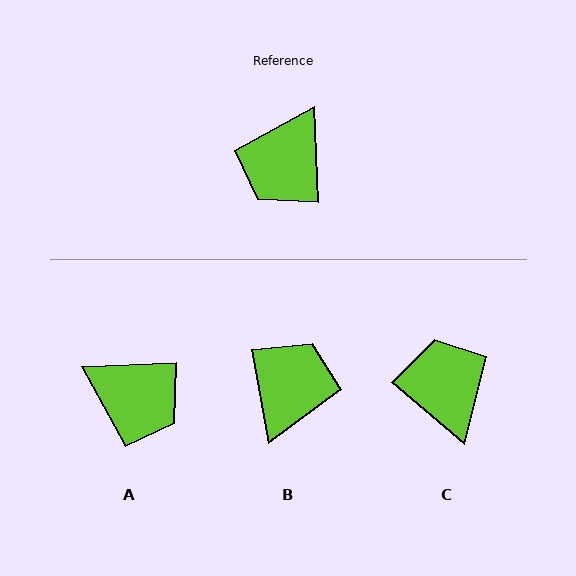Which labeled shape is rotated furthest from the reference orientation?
B, about 172 degrees away.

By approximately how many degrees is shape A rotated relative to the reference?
Approximately 90 degrees counter-clockwise.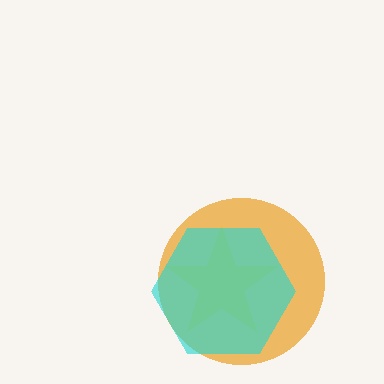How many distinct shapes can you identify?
There are 3 distinct shapes: an orange circle, a yellow star, a cyan hexagon.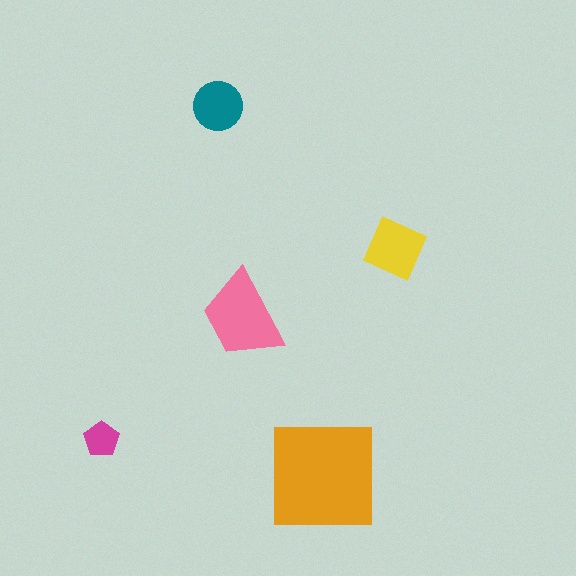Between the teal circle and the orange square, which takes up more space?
The orange square.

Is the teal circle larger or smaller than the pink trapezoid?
Smaller.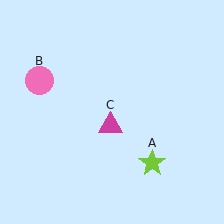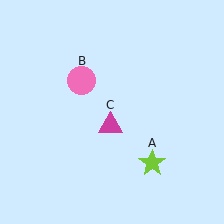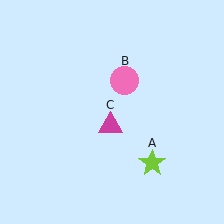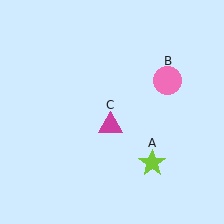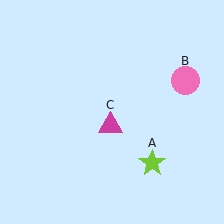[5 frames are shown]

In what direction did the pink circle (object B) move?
The pink circle (object B) moved right.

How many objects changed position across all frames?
1 object changed position: pink circle (object B).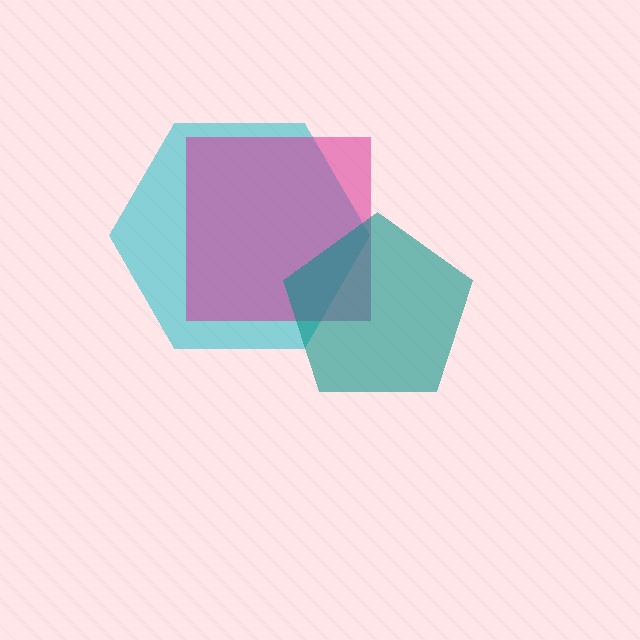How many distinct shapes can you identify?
There are 3 distinct shapes: a cyan hexagon, a magenta square, a teal pentagon.